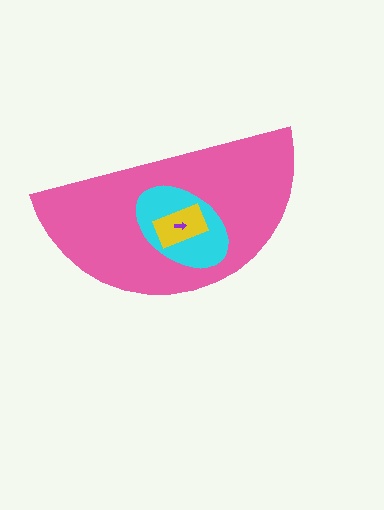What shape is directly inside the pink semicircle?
The cyan ellipse.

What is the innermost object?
The purple arrow.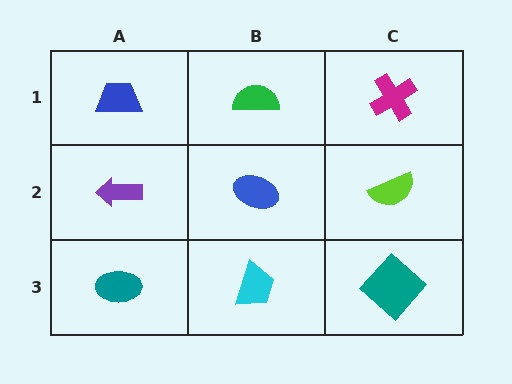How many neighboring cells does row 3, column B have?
3.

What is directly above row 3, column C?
A lime semicircle.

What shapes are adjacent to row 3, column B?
A blue ellipse (row 2, column B), a teal ellipse (row 3, column A), a teal diamond (row 3, column C).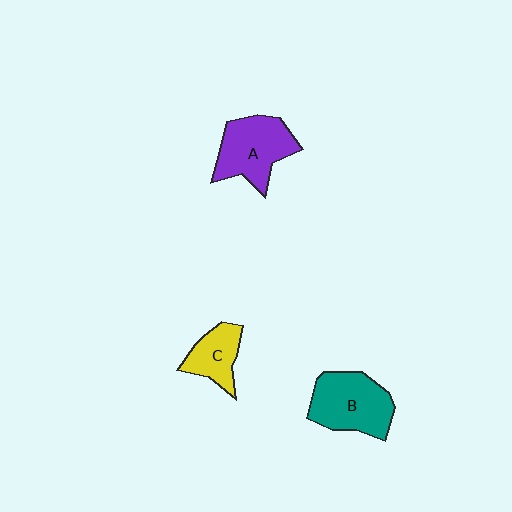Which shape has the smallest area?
Shape C (yellow).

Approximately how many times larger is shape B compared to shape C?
Approximately 1.7 times.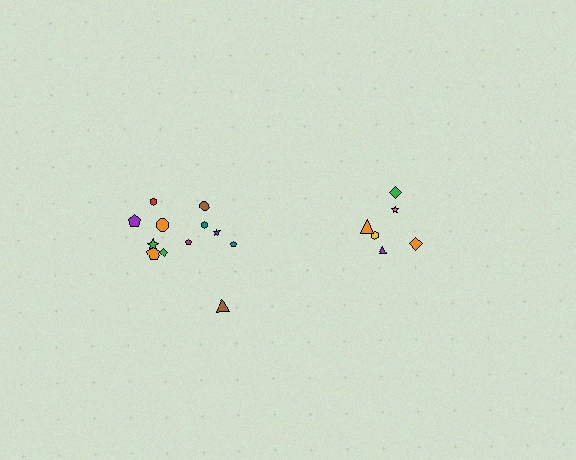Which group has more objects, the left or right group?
The left group.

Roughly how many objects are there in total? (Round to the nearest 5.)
Roughly 20 objects in total.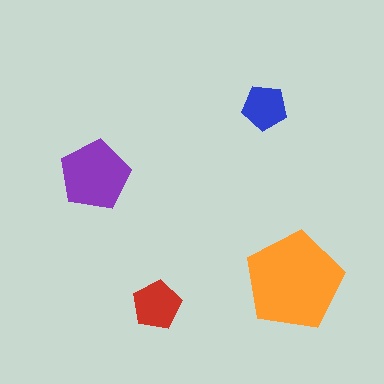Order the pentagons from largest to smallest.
the orange one, the purple one, the red one, the blue one.